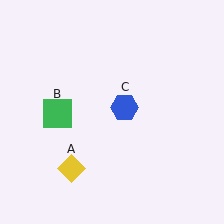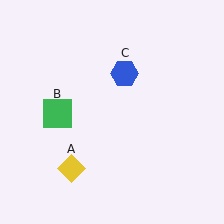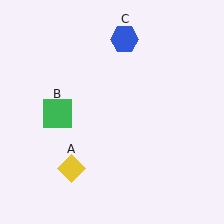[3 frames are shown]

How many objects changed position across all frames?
1 object changed position: blue hexagon (object C).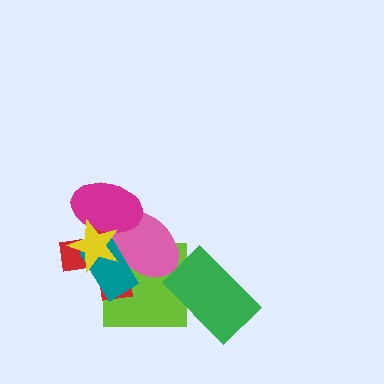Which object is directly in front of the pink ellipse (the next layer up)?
The magenta ellipse is directly in front of the pink ellipse.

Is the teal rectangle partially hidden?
Yes, it is partially covered by another shape.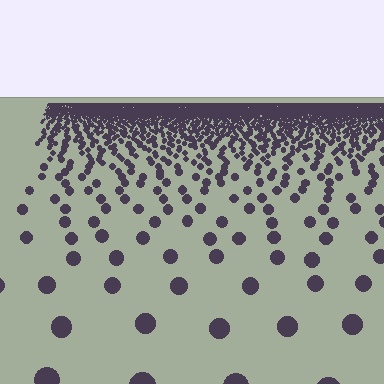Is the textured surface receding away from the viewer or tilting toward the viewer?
The surface is receding away from the viewer. Texture elements get smaller and denser toward the top.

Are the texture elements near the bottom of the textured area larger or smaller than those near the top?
Larger. Near the bottom, elements are closer to the viewer and appear at a bigger on-screen size.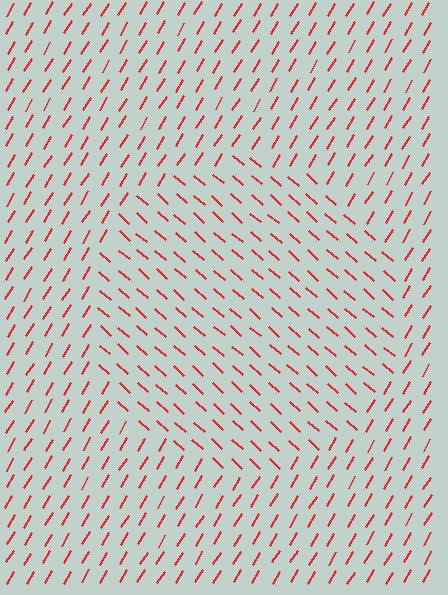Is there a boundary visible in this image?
Yes, there is a texture boundary formed by a change in line orientation.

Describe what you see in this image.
The image is filled with small red line segments. A circle region in the image has lines oriented differently from the surrounding lines, creating a visible texture boundary.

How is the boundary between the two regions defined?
The boundary is defined purely by a change in line orientation (approximately 79 degrees difference). All lines are the same color and thickness.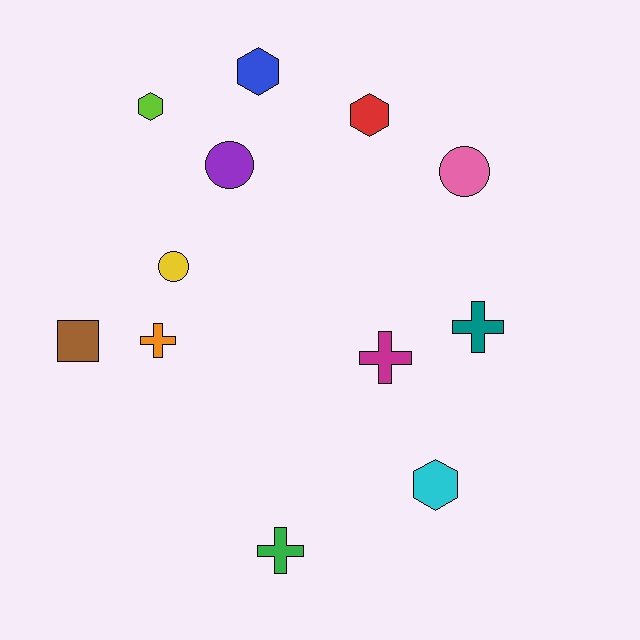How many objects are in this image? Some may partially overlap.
There are 12 objects.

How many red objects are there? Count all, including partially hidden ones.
There is 1 red object.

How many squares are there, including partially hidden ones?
There is 1 square.